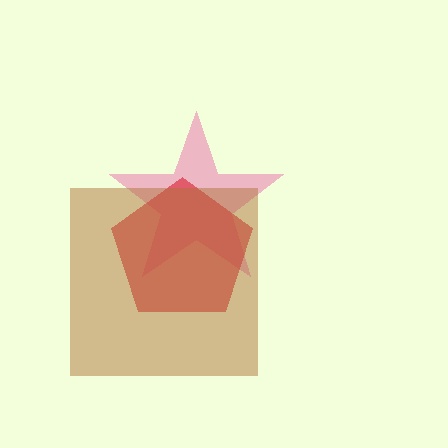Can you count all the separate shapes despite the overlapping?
Yes, there are 3 separate shapes.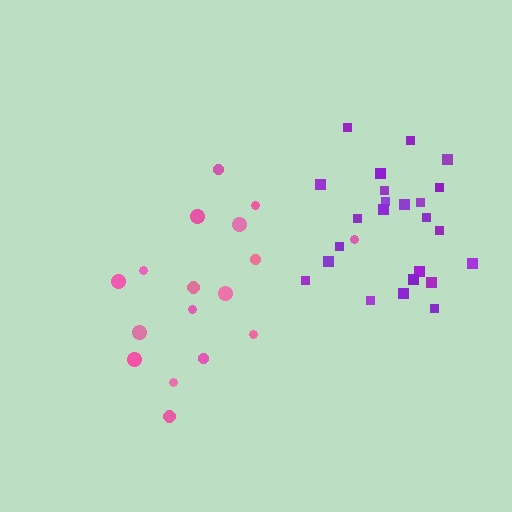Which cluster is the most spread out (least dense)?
Pink.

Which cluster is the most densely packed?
Purple.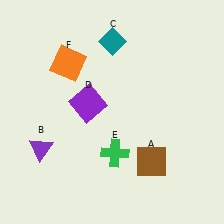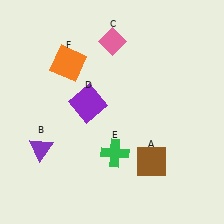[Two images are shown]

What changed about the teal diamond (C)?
In Image 1, C is teal. In Image 2, it changed to pink.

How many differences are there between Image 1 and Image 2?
There is 1 difference between the two images.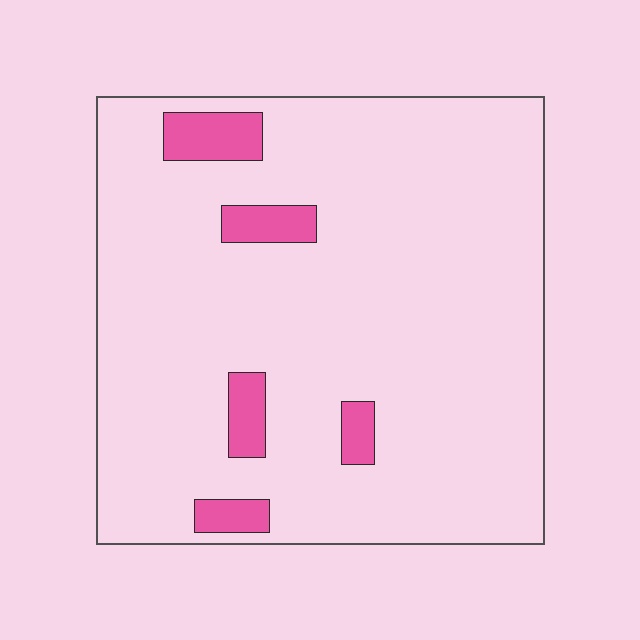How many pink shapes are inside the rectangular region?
5.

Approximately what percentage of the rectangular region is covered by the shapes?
Approximately 10%.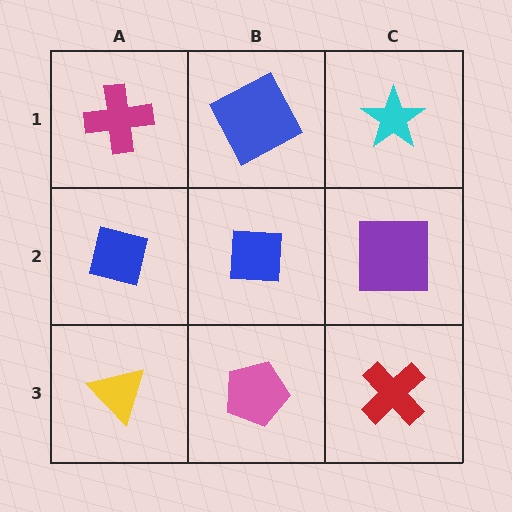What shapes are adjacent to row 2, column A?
A magenta cross (row 1, column A), a yellow triangle (row 3, column A), a blue square (row 2, column B).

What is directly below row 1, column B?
A blue square.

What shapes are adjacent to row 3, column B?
A blue square (row 2, column B), a yellow triangle (row 3, column A), a red cross (row 3, column C).